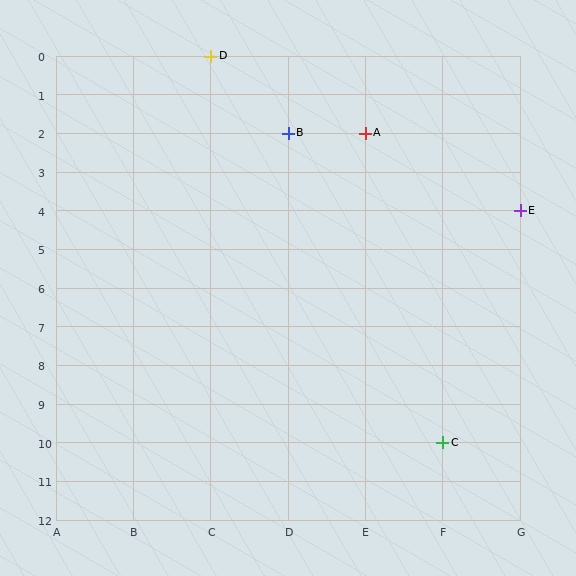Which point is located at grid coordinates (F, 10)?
Point C is at (F, 10).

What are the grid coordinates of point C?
Point C is at grid coordinates (F, 10).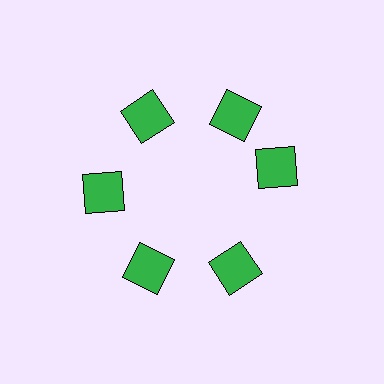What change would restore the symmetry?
The symmetry would be restored by rotating it back into even spacing with its neighbors so that all 6 squares sit at equal angles and equal distance from the center.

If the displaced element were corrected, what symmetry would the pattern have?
It would have 6-fold rotational symmetry — the pattern would map onto itself every 60 degrees.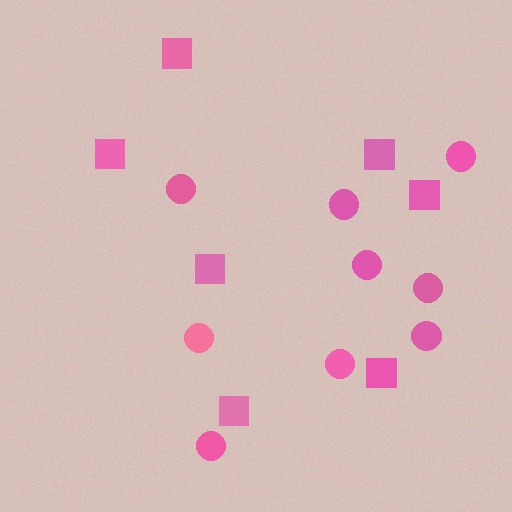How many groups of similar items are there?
There are 2 groups: one group of circles (9) and one group of squares (7).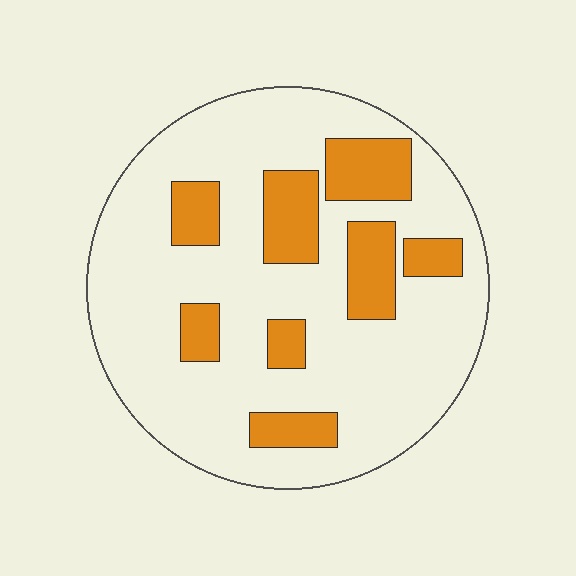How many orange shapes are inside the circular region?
8.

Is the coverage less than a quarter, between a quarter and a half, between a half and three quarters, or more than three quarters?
Less than a quarter.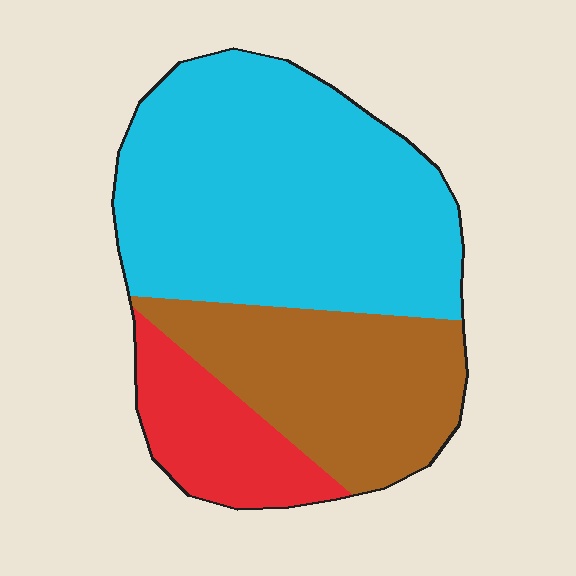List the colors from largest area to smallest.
From largest to smallest: cyan, brown, red.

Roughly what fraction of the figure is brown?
Brown takes up between a quarter and a half of the figure.